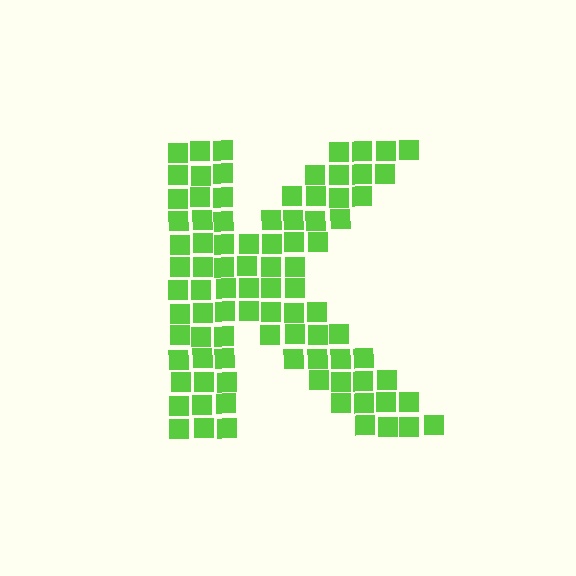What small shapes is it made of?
It is made of small squares.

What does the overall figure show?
The overall figure shows the letter K.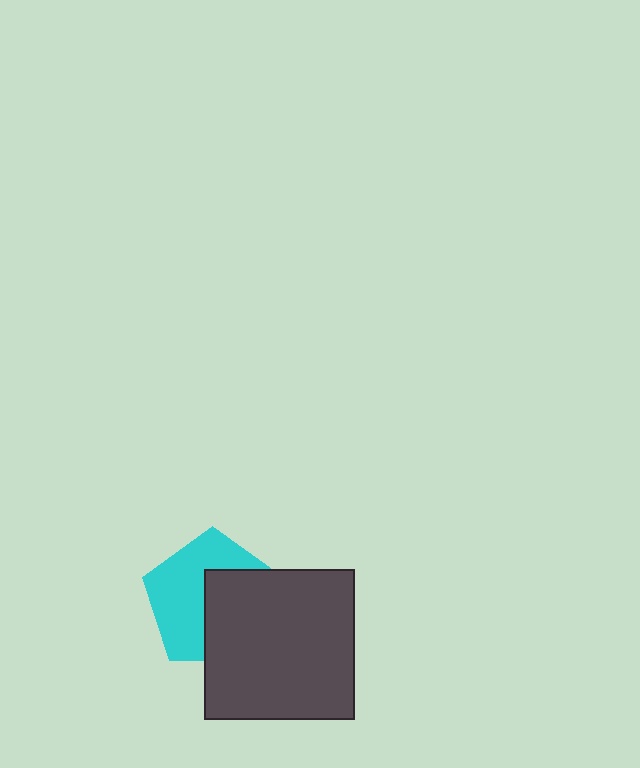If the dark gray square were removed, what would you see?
You would see the complete cyan pentagon.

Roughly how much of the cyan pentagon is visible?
About half of it is visible (roughly 53%).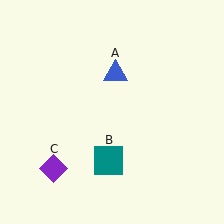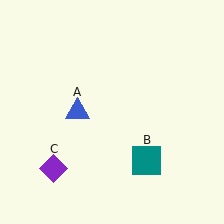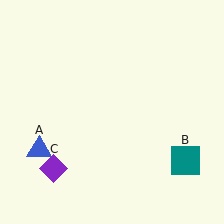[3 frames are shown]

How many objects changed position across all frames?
2 objects changed position: blue triangle (object A), teal square (object B).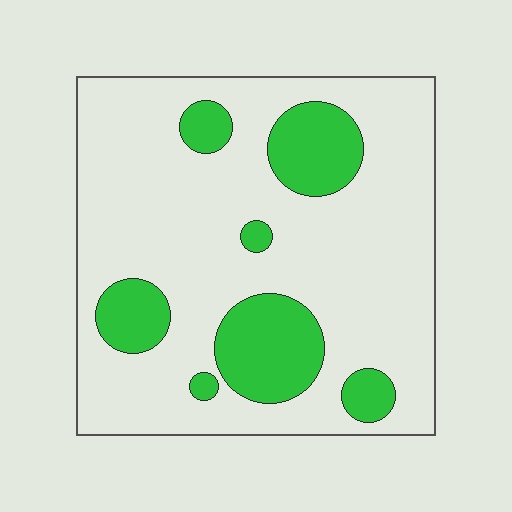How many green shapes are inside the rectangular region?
7.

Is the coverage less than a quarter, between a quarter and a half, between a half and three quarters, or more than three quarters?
Less than a quarter.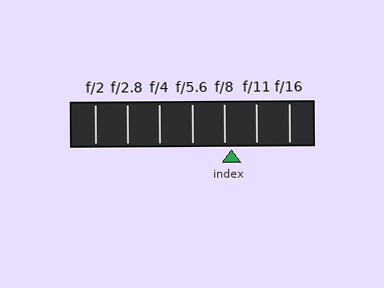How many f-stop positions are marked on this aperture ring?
There are 7 f-stop positions marked.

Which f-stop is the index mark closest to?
The index mark is closest to f/8.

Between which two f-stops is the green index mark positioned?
The index mark is between f/8 and f/11.